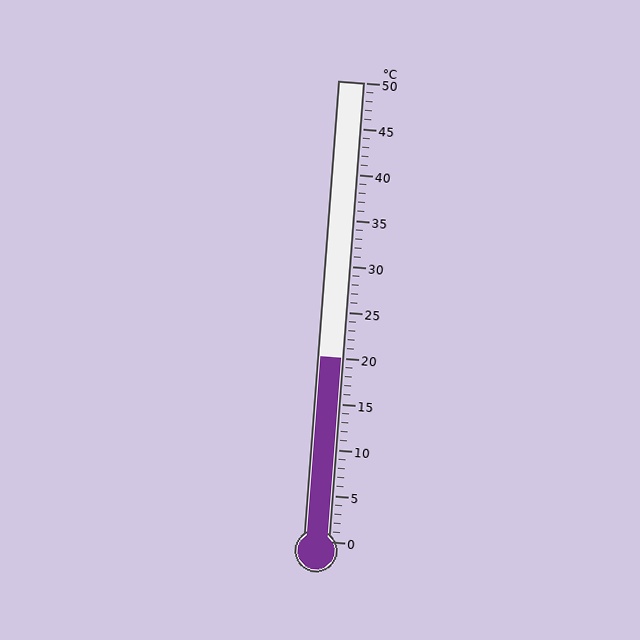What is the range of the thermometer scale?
The thermometer scale ranges from 0°C to 50°C.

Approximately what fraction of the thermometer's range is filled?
The thermometer is filled to approximately 40% of its range.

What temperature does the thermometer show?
The thermometer shows approximately 20°C.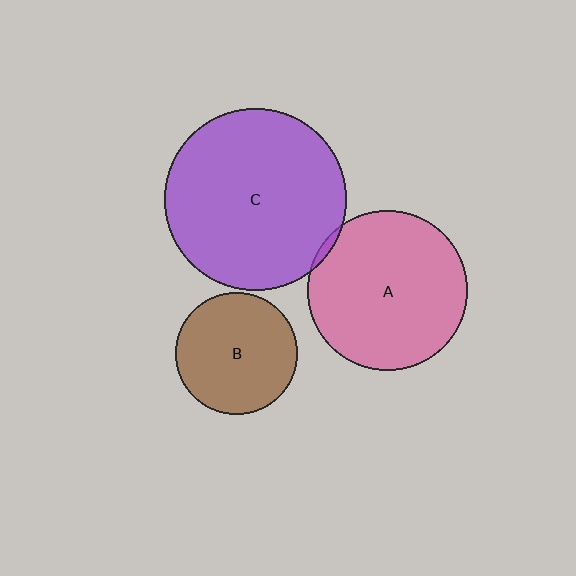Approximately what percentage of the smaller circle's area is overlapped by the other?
Approximately 5%.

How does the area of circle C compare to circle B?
Approximately 2.2 times.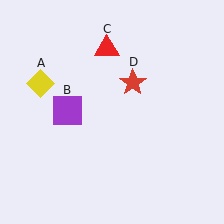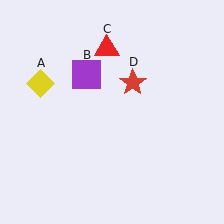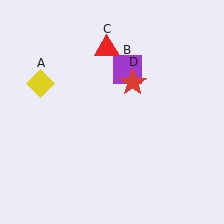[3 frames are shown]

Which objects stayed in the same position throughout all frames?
Yellow diamond (object A) and red triangle (object C) and red star (object D) remained stationary.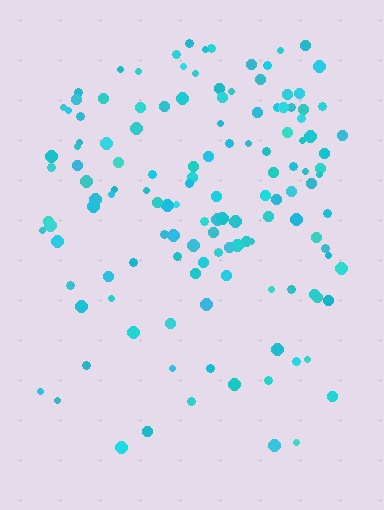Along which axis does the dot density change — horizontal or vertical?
Vertical.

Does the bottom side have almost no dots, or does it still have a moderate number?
Still a moderate number, just noticeably fewer than the top.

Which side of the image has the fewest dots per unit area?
The bottom.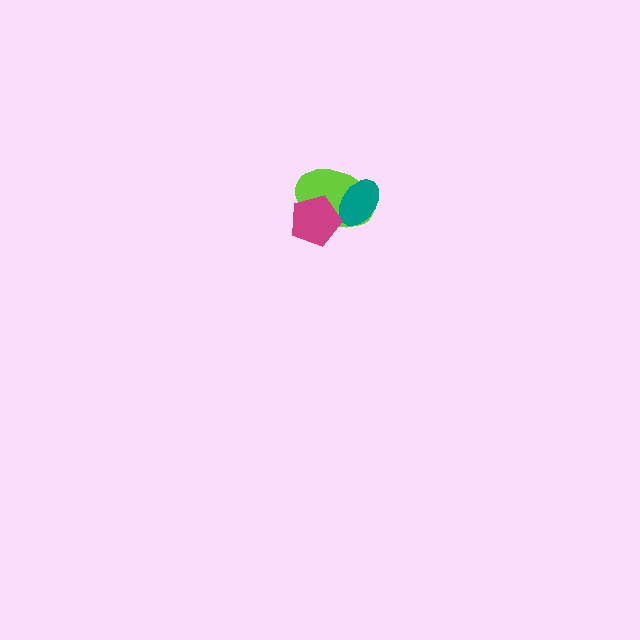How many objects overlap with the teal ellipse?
1 object overlaps with the teal ellipse.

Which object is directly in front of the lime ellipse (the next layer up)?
The teal ellipse is directly in front of the lime ellipse.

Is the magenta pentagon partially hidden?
No, no other shape covers it.